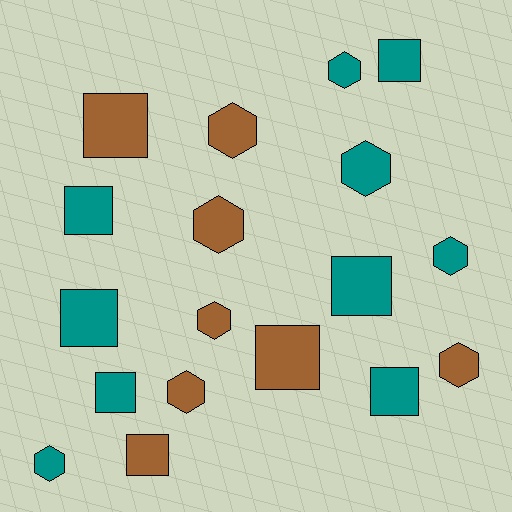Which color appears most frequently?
Teal, with 10 objects.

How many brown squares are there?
There are 3 brown squares.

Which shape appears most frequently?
Square, with 9 objects.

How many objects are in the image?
There are 18 objects.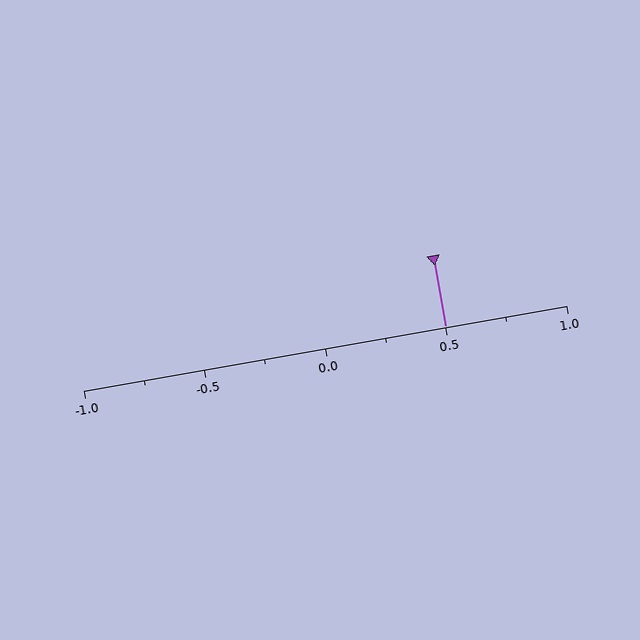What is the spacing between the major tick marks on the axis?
The major ticks are spaced 0.5 apart.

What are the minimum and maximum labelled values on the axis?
The axis runs from -1.0 to 1.0.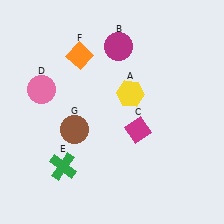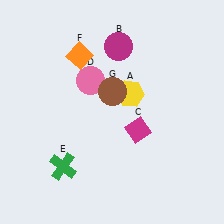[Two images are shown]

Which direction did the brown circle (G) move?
The brown circle (G) moved right.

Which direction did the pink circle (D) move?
The pink circle (D) moved right.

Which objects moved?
The objects that moved are: the pink circle (D), the brown circle (G).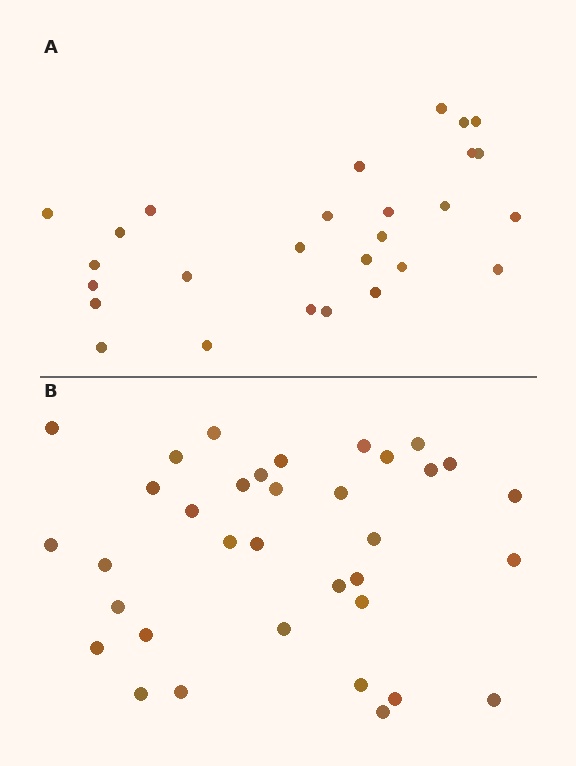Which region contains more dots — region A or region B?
Region B (the bottom region) has more dots.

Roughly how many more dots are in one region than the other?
Region B has roughly 8 or so more dots than region A.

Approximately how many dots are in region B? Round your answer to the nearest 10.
About 40 dots. (The exact count is 35, which rounds to 40.)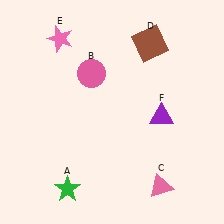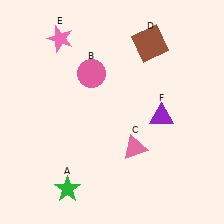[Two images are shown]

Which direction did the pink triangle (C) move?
The pink triangle (C) moved up.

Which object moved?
The pink triangle (C) moved up.